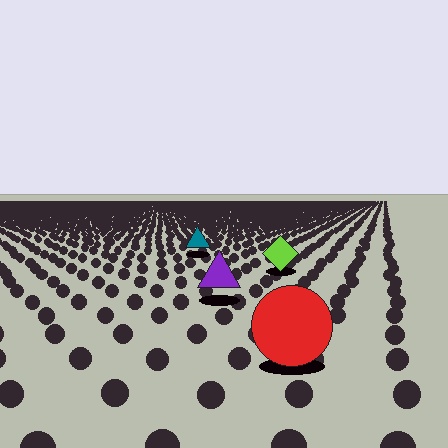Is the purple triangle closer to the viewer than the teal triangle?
Yes. The purple triangle is closer — you can tell from the texture gradient: the ground texture is coarser near it.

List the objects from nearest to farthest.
From nearest to farthest: the red circle, the purple triangle, the lime diamond, the teal triangle.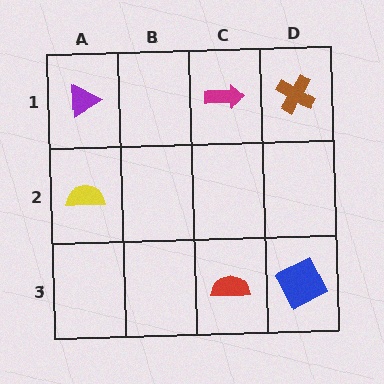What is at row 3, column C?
A red semicircle.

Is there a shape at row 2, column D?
No, that cell is empty.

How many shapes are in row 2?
1 shape.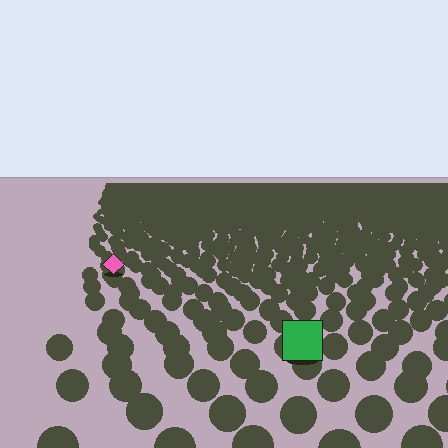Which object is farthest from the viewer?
The pink diamond is farthest from the viewer. It appears smaller and the ground texture around it is denser.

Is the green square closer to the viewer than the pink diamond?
Yes. The green square is closer — you can tell from the texture gradient: the ground texture is coarser near it.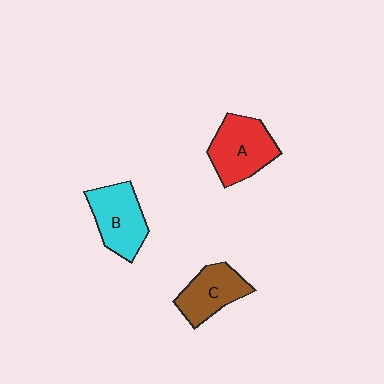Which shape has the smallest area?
Shape C (brown).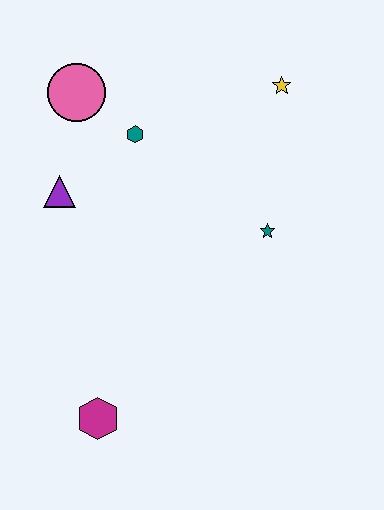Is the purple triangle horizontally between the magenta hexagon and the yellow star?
No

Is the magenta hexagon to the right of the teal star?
No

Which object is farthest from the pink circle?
The magenta hexagon is farthest from the pink circle.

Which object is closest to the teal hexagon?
The pink circle is closest to the teal hexagon.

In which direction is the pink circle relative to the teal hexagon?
The pink circle is to the left of the teal hexagon.